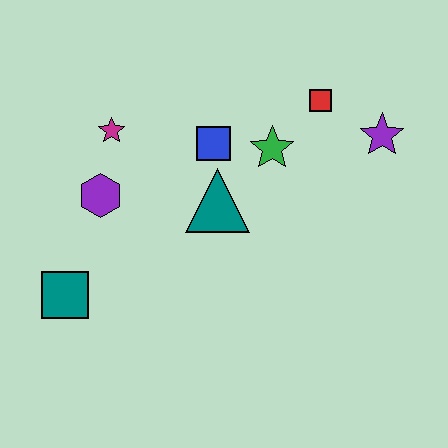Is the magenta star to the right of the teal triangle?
No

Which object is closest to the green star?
The blue square is closest to the green star.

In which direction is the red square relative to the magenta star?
The red square is to the right of the magenta star.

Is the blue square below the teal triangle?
No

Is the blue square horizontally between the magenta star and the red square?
Yes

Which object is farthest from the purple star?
The teal square is farthest from the purple star.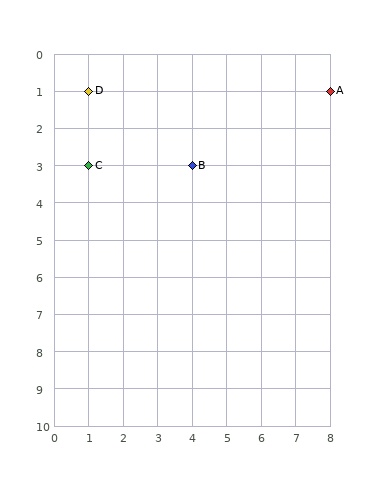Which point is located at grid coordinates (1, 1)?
Point D is at (1, 1).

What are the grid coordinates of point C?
Point C is at grid coordinates (1, 3).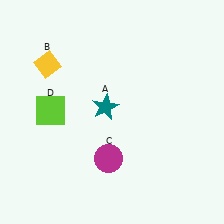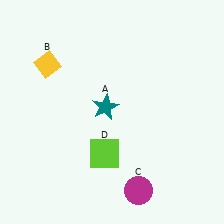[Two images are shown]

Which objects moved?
The objects that moved are: the magenta circle (C), the lime square (D).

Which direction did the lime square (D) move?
The lime square (D) moved right.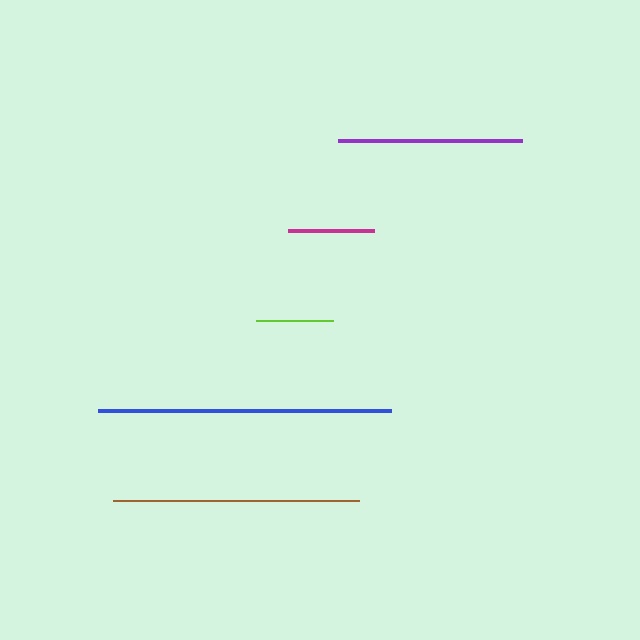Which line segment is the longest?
The blue line is the longest at approximately 293 pixels.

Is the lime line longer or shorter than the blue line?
The blue line is longer than the lime line.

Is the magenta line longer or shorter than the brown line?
The brown line is longer than the magenta line.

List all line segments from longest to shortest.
From longest to shortest: blue, brown, purple, magenta, lime.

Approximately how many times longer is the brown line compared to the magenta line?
The brown line is approximately 2.9 times the length of the magenta line.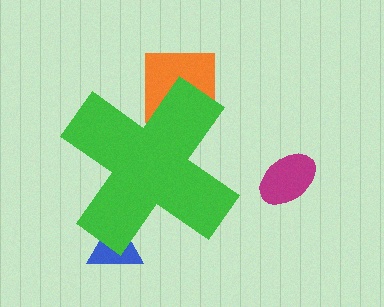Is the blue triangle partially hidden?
Yes, the blue triangle is partially hidden behind the green cross.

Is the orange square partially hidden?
Yes, the orange square is partially hidden behind the green cross.